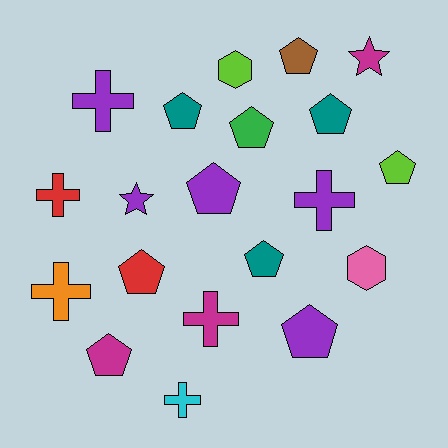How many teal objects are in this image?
There are 3 teal objects.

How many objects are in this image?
There are 20 objects.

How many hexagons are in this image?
There are 2 hexagons.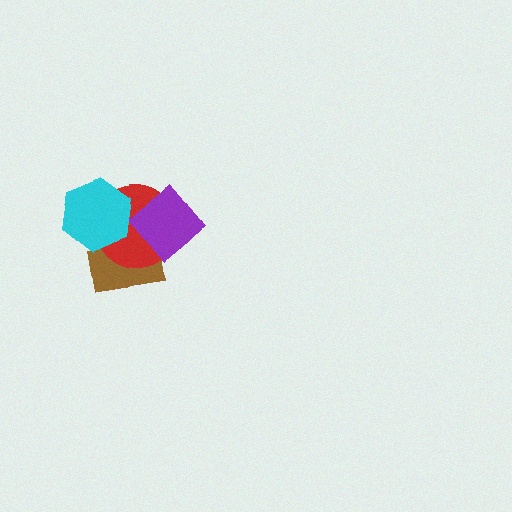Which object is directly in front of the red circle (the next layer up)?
The purple diamond is directly in front of the red circle.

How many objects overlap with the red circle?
3 objects overlap with the red circle.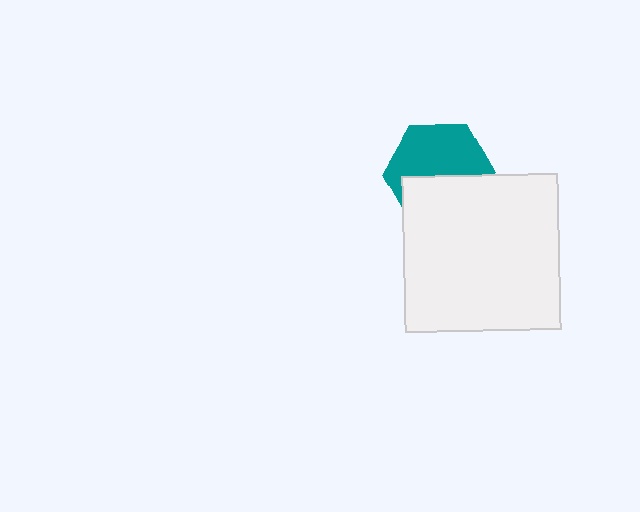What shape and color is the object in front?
The object in front is a white square.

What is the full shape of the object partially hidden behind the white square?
The partially hidden object is a teal hexagon.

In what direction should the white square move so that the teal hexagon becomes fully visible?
The white square should move down. That is the shortest direction to clear the overlap and leave the teal hexagon fully visible.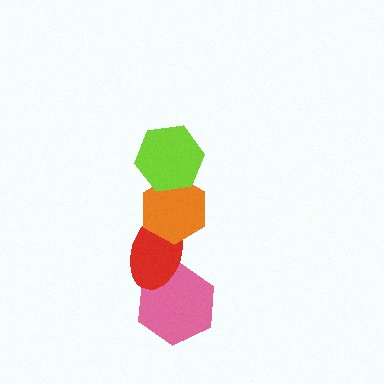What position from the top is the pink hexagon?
The pink hexagon is 4th from the top.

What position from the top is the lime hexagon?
The lime hexagon is 1st from the top.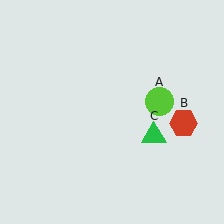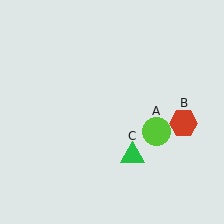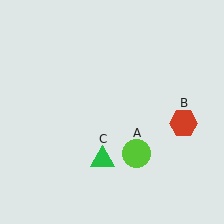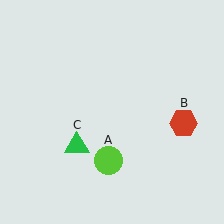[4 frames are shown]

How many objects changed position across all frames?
2 objects changed position: lime circle (object A), green triangle (object C).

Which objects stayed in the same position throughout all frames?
Red hexagon (object B) remained stationary.